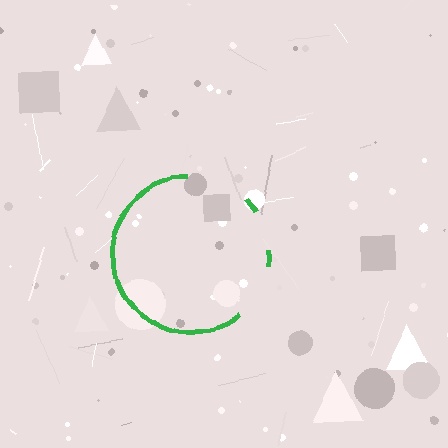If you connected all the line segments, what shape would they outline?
They would outline a circle.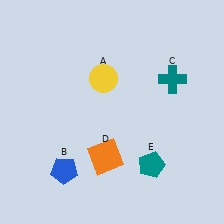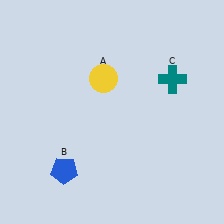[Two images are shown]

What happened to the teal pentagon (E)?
The teal pentagon (E) was removed in Image 2. It was in the bottom-right area of Image 1.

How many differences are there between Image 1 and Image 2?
There are 2 differences between the two images.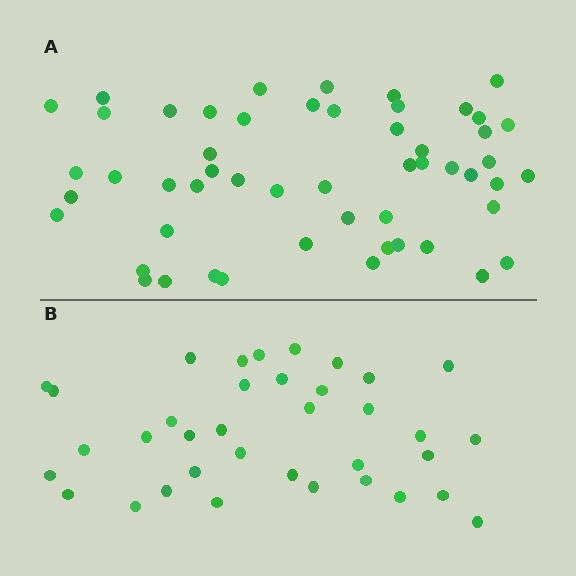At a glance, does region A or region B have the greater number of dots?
Region A (the top region) has more dots.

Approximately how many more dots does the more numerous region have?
Region A has approximately 15 more dots than region B.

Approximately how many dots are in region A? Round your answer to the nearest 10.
About 50 dots. (The exact count is 53, which rounds to 50.)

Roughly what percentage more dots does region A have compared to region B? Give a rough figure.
About 45% more.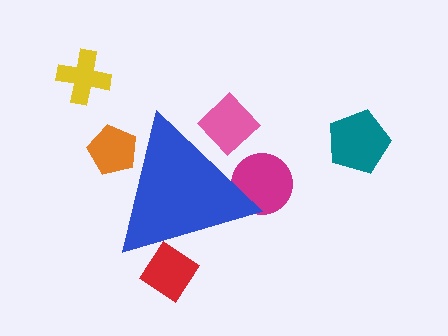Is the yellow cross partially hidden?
No, the yellow cross is fully visible.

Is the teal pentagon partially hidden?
No, the teal pentagon is fully visible.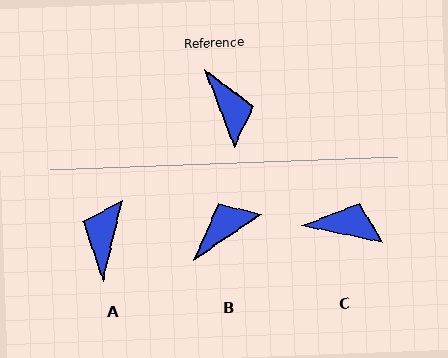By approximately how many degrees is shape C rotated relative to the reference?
Approximately 57 degrees counter-clockwise.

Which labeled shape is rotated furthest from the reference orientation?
A, about 145 degrees away.